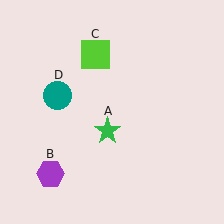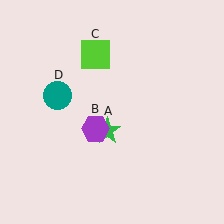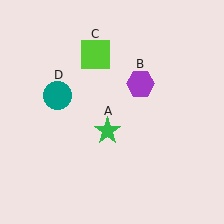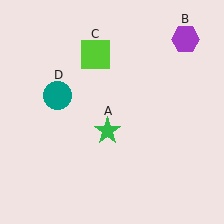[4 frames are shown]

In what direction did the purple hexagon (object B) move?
The purple hexagon (object B) moved up and to the right.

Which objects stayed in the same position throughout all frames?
Green star (object A) and lime square (object C) and teal circle (object D) remained stationary.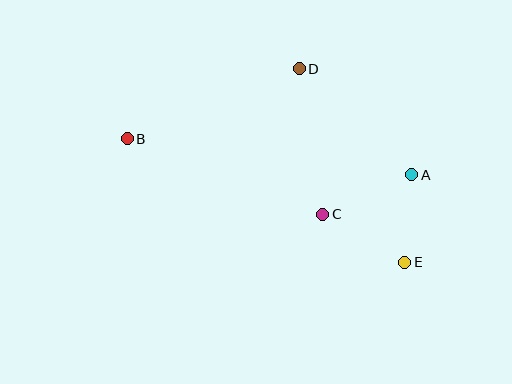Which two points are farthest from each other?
Points B and E are farthest from each other.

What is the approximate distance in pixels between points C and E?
The distance between C and E is approximately 95 pixels.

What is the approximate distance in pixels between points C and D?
The distance between C and D is approximately 147 pixels.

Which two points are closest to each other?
Points A and E are closest to each other.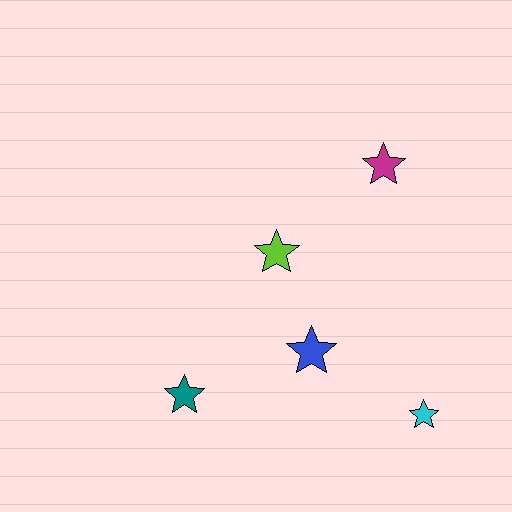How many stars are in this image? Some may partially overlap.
There are 5 stars.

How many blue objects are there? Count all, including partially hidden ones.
There is 1 blue object.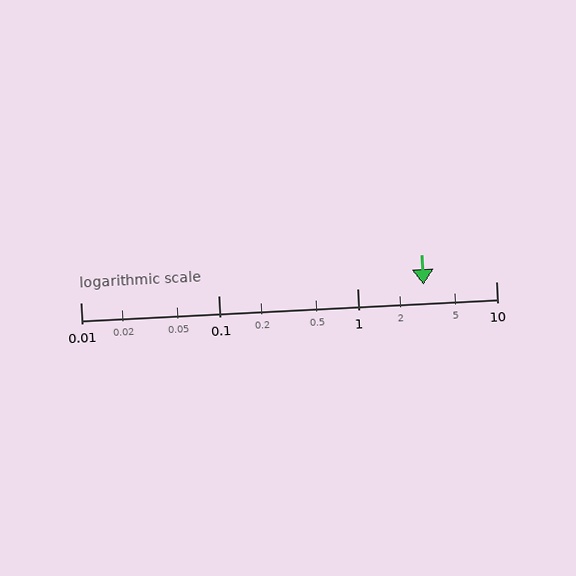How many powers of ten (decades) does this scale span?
The scale spans 3 decades, from 0.01 to 10.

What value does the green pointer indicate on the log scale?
The pointer indicates approximately 3.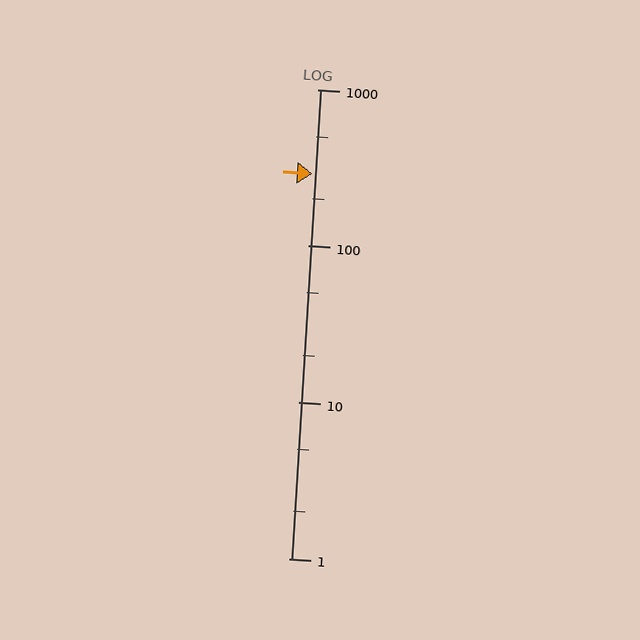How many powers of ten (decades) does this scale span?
The scale spans 3 decades, from 1 to 1000.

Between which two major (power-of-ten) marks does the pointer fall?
The pointer is between 100 and 1000.